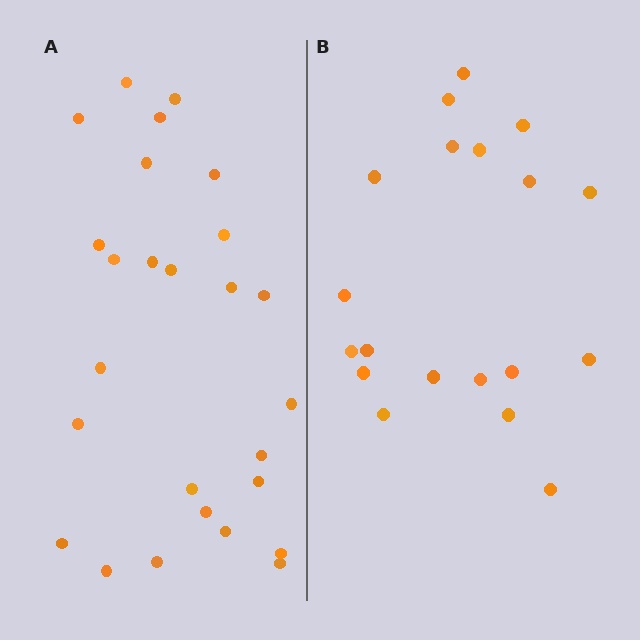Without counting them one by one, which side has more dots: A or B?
Region A (the left region) has more dots.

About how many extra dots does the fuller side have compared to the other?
Region A has roughly 8 or so more dots than region B.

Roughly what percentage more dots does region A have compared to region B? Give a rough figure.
About 35% more.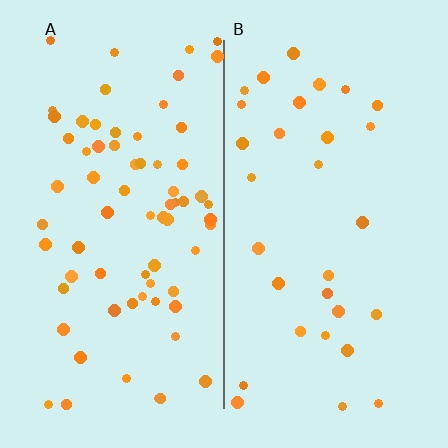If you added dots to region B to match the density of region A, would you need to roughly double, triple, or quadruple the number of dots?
Approximately double.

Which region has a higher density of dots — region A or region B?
A (the left).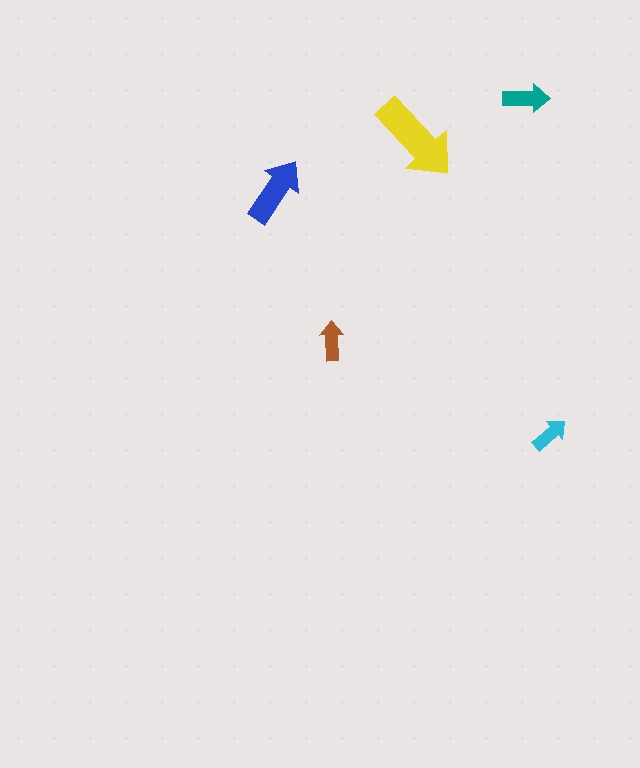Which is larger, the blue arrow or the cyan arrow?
The blue one.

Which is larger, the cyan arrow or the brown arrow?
The brown one.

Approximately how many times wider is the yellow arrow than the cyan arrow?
About 2.5 times wider.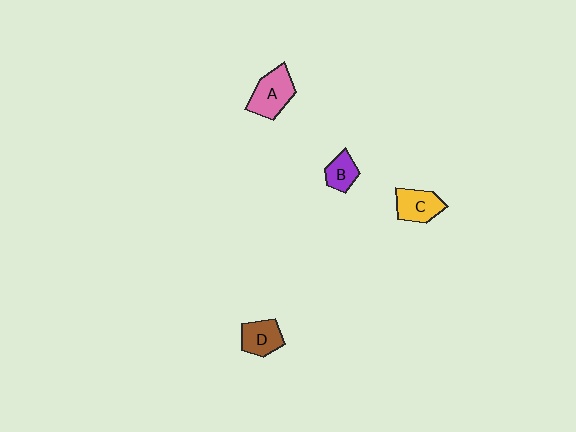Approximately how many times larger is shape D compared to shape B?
Approximately 1.3 times.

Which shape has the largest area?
Shape A (pink).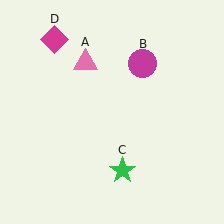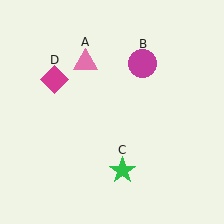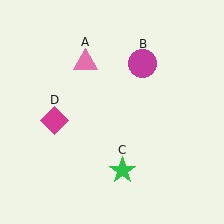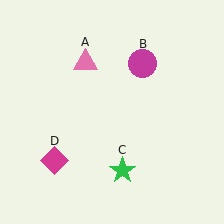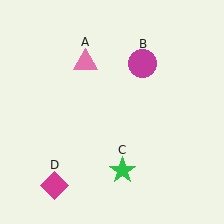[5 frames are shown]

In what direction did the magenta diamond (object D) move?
The magenta diamond (object D) moved down.